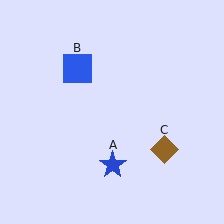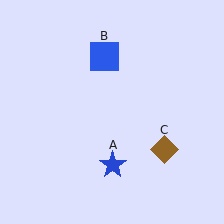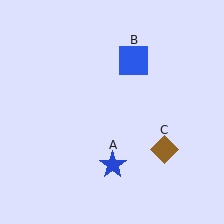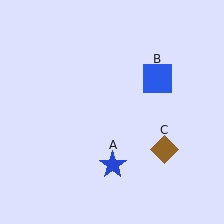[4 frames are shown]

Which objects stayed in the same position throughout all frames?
Blue star (object A) and brown diamond (object C) remained stationary.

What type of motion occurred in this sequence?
The blue square (object B) rotated clockwise around the center of the scene.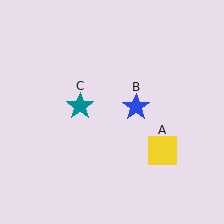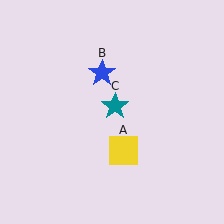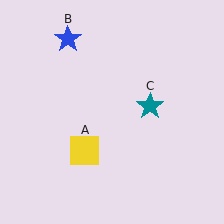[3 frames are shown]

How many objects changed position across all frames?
3 objects changed position: yellow square (object A), blue star (object B), teal star (object C).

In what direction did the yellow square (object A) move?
The yellow square (object A) moved left.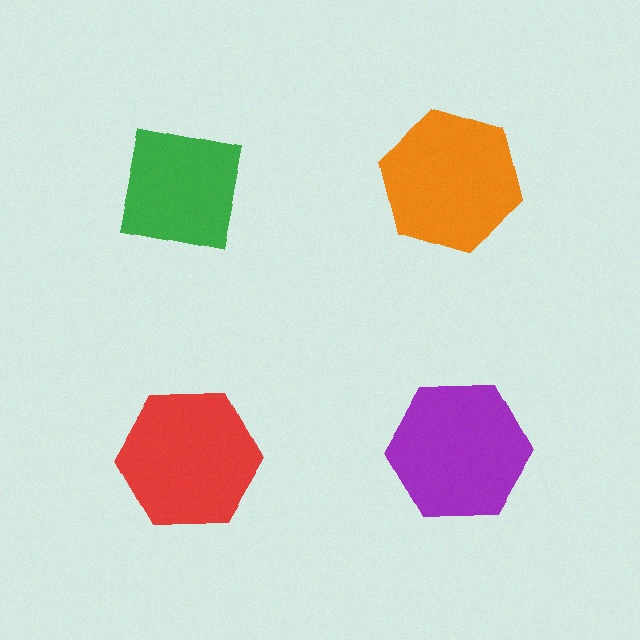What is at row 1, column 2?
An orange hexagon.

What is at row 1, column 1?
A green square.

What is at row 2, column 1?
A red hexagon.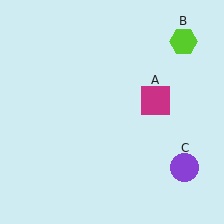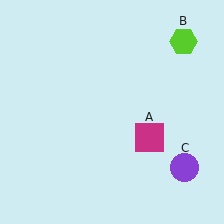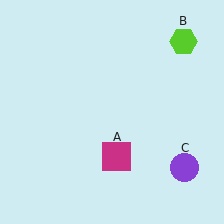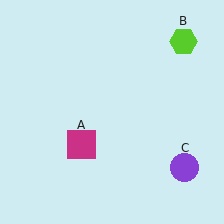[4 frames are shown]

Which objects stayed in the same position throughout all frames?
Lime hexagon (object B) and purple circle (object C) remained stationary.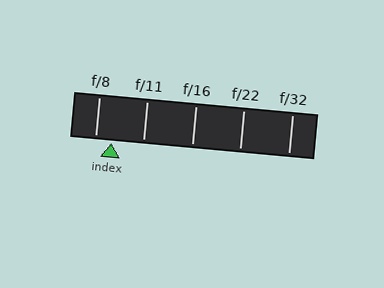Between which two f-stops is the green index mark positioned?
The index mark is between f/8 and f/11.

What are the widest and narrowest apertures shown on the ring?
The widest aperture shown is f/8 and the narrowest is f/32.